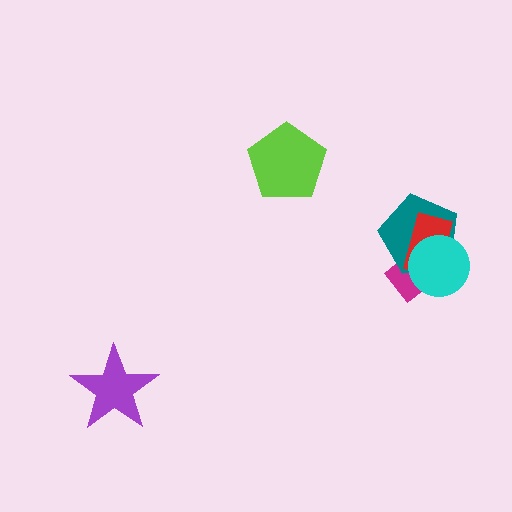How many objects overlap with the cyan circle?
3 objects overlap with the cyan circle.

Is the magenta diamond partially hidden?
Yes, it is partially covered by another shape.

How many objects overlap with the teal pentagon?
3 objects overlap with the teal pentagon.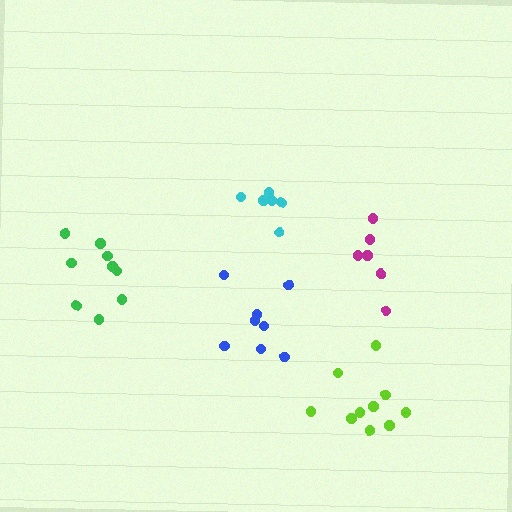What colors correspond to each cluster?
The clusters are colored: cyan, lime, magenta, green, blue.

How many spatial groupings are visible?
There are 5 spatial groupings.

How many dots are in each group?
Group 1: 6 dots, Group 2: 10 dots, Group 3: 6 dots, Group 4: 9 dots, Group 5: 8 dots (39 total).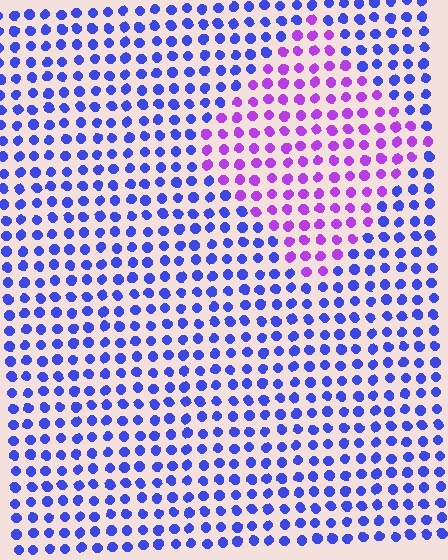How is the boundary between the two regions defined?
The boundary is defined purely by a slight shift in hue (about 48 degrees). Spacing, size, and orientation are identical on both sides.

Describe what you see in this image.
The image is filled with small blue elements in a uniform arrangement. A diamond-shaped region is visible where the elements are tinted to a slightly different hue, forming a subtle color boundary.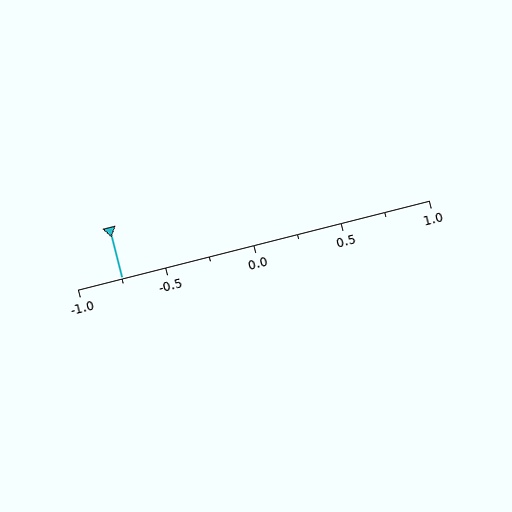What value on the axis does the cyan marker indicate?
The marker indicates approximately -0.75.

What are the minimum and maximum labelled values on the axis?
The axis runs from -1.0 to 1.0.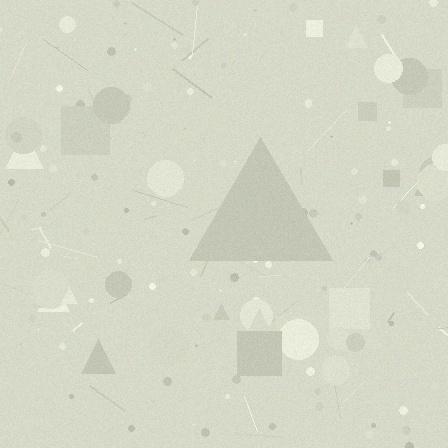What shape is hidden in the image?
A triangle is hidden in the image.